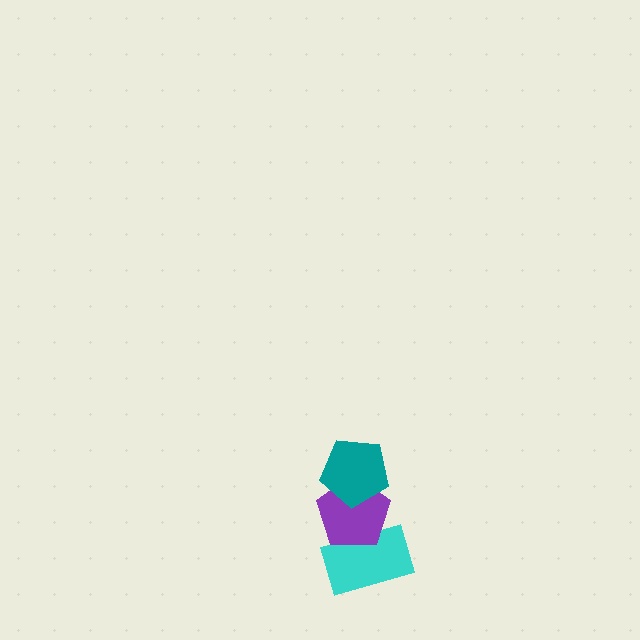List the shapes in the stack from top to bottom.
From top to bottom: the teal pentagon, the purple pentagon, the cyan rectangle.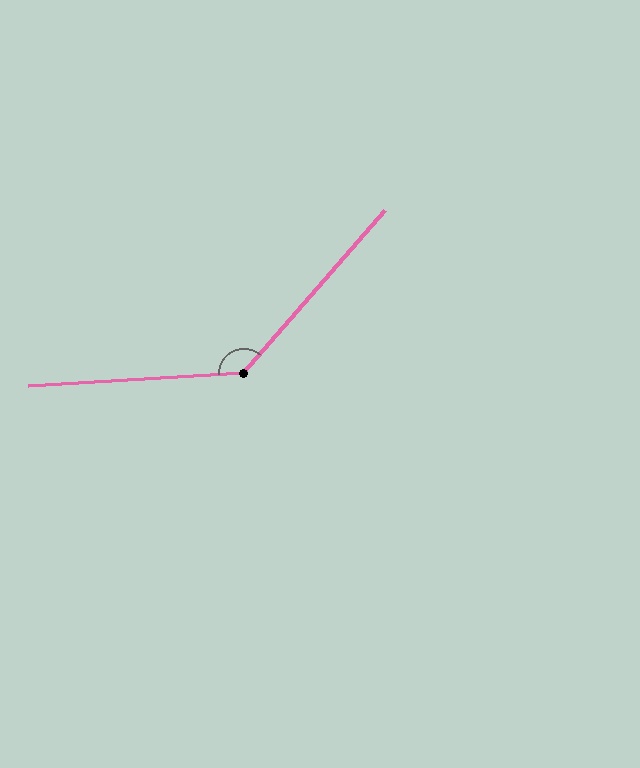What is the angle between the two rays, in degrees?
Approximately 134 degrees.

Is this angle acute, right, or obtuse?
It is obtuse.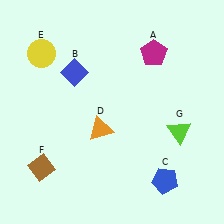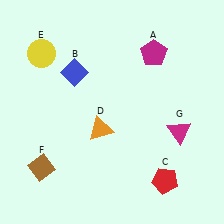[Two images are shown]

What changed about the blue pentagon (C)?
In Image 1, C is blue. In Image 2, it changed to red.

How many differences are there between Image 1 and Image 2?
There are 2 differences between the two images.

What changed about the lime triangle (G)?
In Image 1, G is lime. In Image 2, it changed to magenta.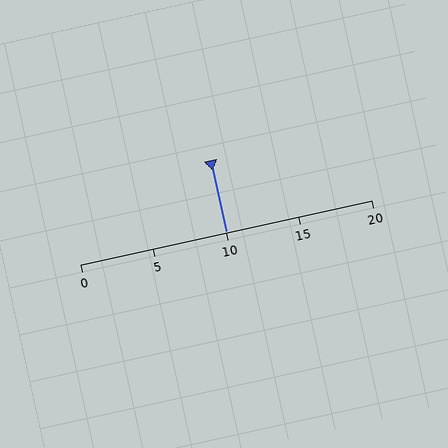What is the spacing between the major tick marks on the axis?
The major ticks are spaced 5 apart.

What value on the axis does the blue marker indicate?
The marker indicates approximately 10.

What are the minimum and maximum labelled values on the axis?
The axis runs from 0 to 20.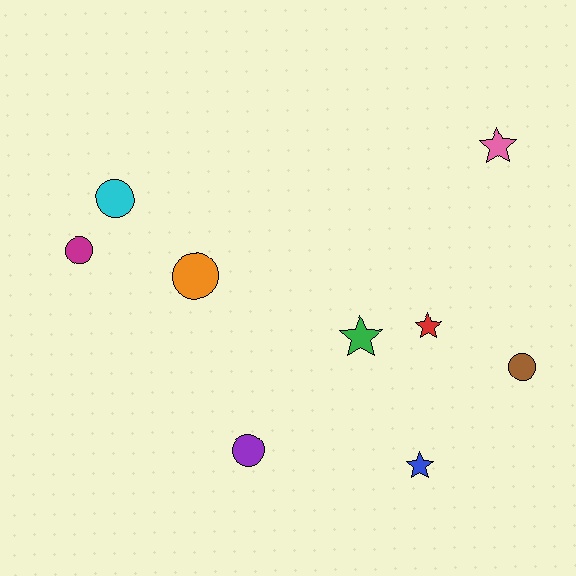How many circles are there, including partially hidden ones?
There are 5 circles.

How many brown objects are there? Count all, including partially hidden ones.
There is 1 brown object.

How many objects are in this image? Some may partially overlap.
There are 9 objects.